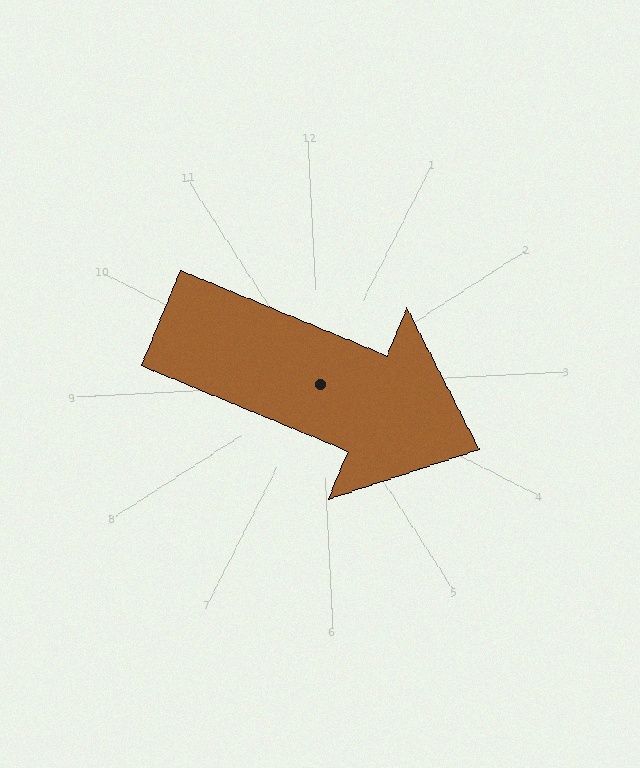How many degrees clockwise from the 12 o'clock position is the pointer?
Approximately 115 degrees.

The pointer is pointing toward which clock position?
Roughly 4 o'clock.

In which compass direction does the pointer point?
Southeast.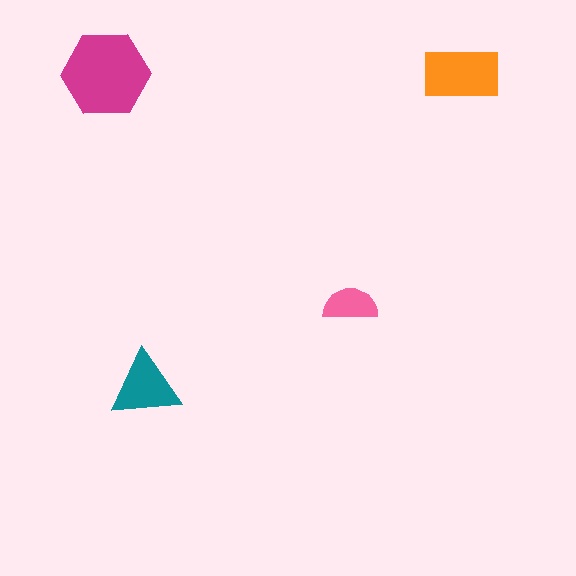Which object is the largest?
The magenta hexagon.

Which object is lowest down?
The teal triangle is bottommost.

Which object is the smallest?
The pink semicircle.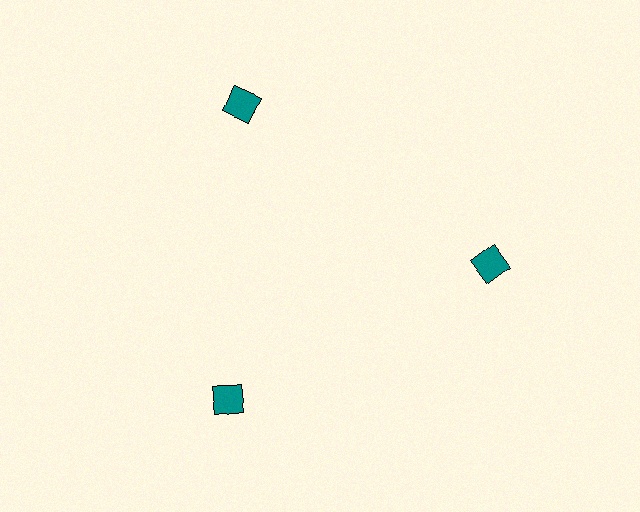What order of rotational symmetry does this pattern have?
This pattern has 3-fold rotational symmetry.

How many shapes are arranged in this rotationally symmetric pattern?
There are 3 shapes, arranged in 3 groups of 1.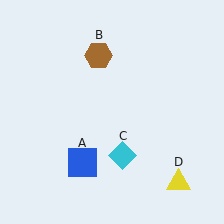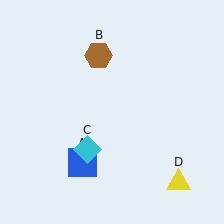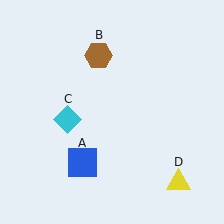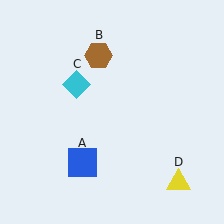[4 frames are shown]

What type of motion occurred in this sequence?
The cyan diamond (object C) rotated clockwise around the center of the scene.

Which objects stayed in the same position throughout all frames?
Blue square (object A) and brown hexagon (object B) and yellow triangle (object D) remained stationary.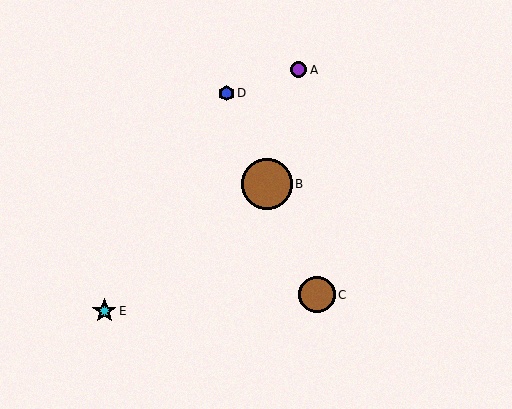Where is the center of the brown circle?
The center of the brown circle is at (267, 184).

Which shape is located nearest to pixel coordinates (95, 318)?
The cyan star (labeled E) at (104, 311) is nearest to that location.